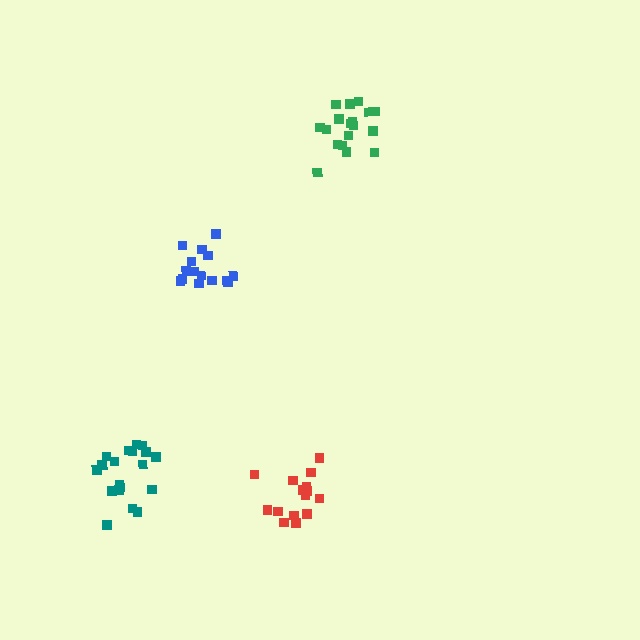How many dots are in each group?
Group 1: 15 dots, Group 2: 18 dots, Group 3: 15 dots, Group 4: 19 dots (67 total).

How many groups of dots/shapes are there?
There are 4 groups.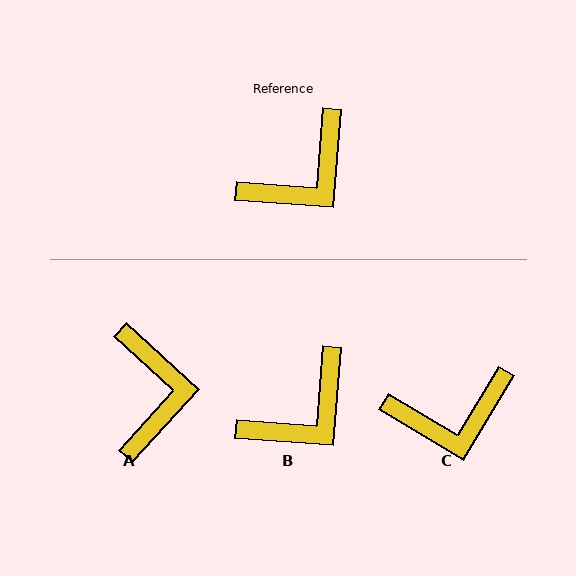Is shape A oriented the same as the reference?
No, it is off by about 52 degrees.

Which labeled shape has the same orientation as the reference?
B.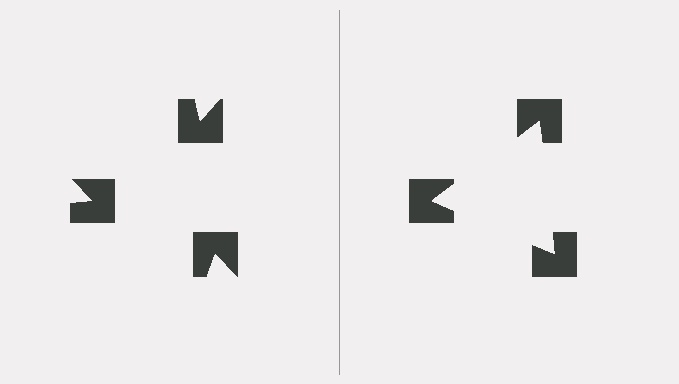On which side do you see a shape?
An illusory triangle appears on the right side. On the left side the wedge cuts are rotated, so no coherent shape forms.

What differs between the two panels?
The notched squares are positioned identically on both sides; only the wedge orientations differ. On the right they align to a triangle; on the left they are misaligned.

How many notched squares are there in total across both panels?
6 — 3 on each side.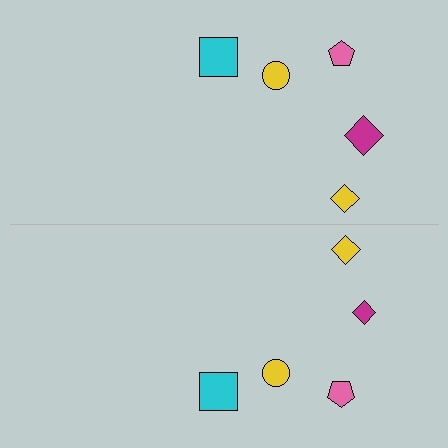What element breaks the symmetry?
The magenta diamond on the bottom side has a different size than its mirror counterpart.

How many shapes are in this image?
There are 10 shapes in this image.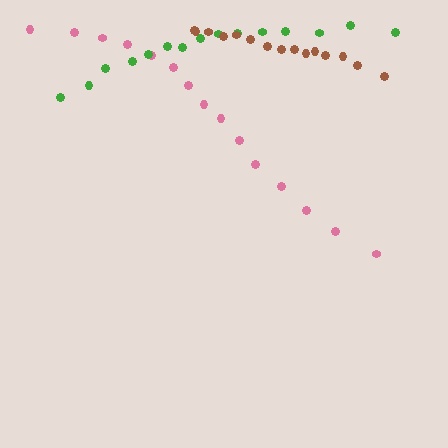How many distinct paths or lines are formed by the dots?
There are 3 distinct paths.